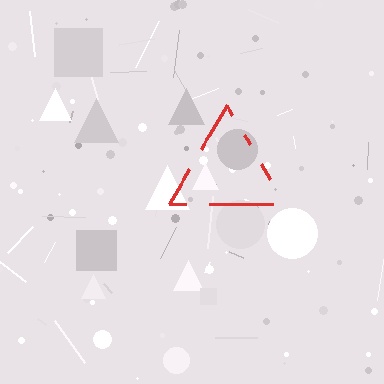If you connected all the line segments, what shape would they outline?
They would outline a triangle.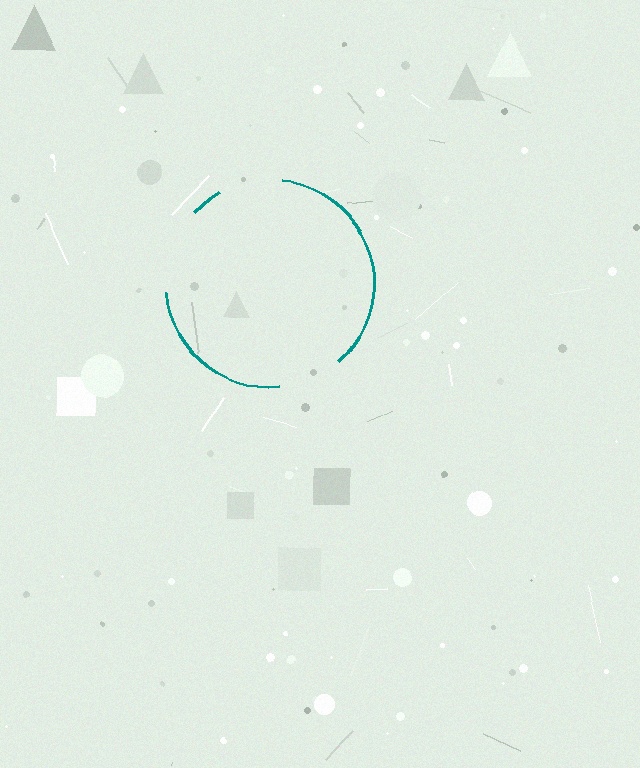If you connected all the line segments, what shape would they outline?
They would outline a circle.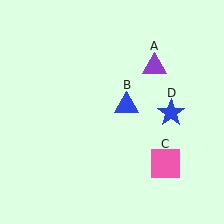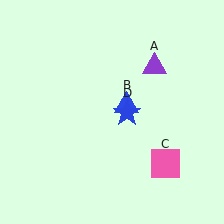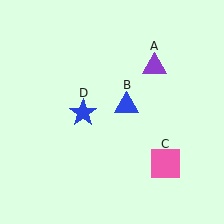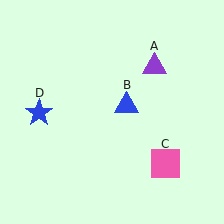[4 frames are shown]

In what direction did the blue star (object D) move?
The blue star (object D) moved left.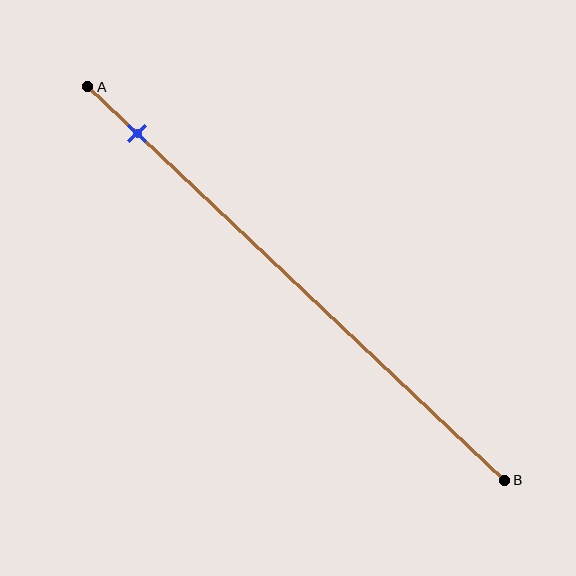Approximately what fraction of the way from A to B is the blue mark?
The blue mark is approximately 10% of the way from A to B.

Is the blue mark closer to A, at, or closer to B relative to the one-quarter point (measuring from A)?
The blue mark is closer to point A than the one-quarter point of segment AB.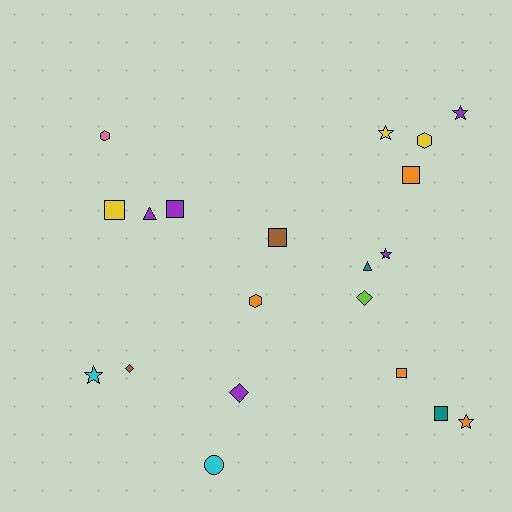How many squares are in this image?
There are 6 squares.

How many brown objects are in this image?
There are 2 brown objects.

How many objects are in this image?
There are 20 objects.